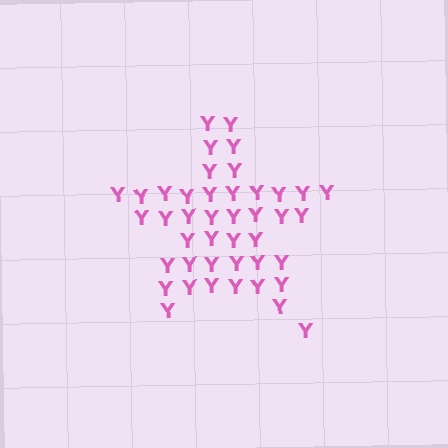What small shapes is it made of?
It is made of small letter Y's.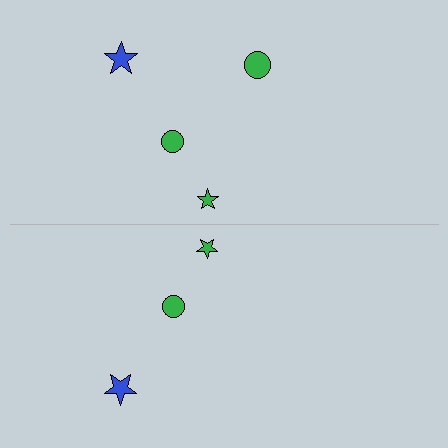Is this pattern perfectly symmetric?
No, the pattern is not perfectly symmetric. A green circle is missing from the bottom side.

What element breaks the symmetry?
A green circle is missing from the bottom side.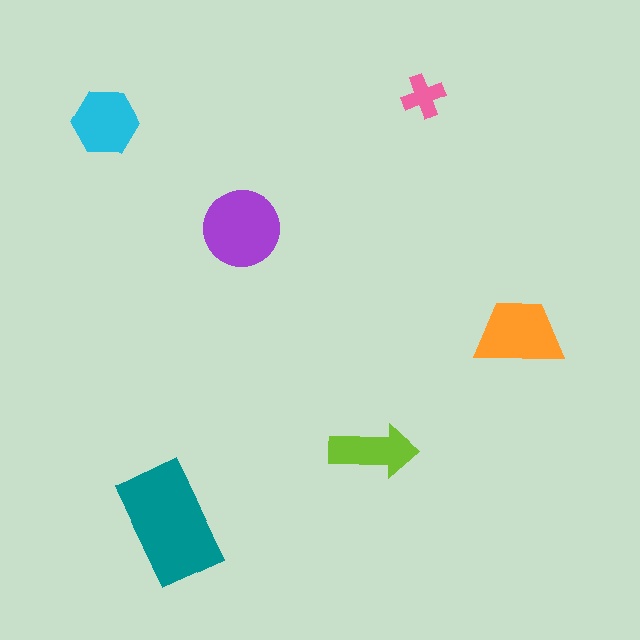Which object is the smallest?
The pink cross.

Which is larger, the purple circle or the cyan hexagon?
The purple circle.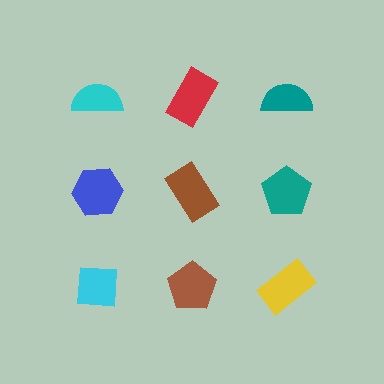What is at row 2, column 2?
A brown rectangle.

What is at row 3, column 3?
A yellow rectangle.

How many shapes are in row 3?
3 shapes.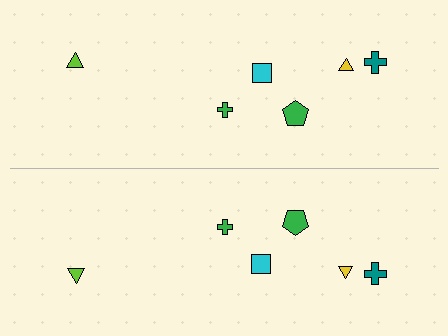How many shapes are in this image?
There are 12 shapes in this image.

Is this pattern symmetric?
Yes, this pattern has bilateral (reflection) symmetry.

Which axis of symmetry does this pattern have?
The pattern has a horizontal axis of symmetry running through the center of the image.